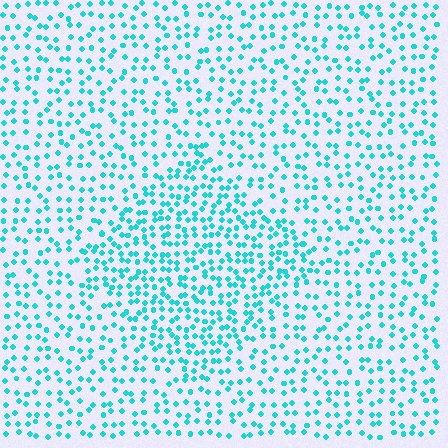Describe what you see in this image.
The image contains small cyan elements arranged at two different densities. A diamond-shaped region is visible where the elements are more densely packed than the surrounding area.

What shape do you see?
I see a diamond.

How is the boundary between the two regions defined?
The boundary is defined by a change in element density (approximately 1.7x ratio). All elements are the same color, size, and shape.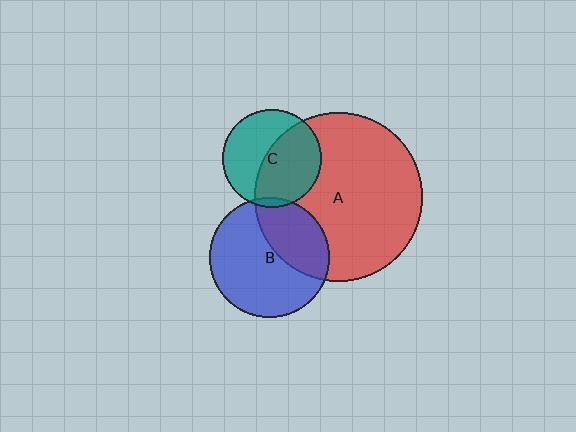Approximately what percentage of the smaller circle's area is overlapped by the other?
Approximately 55%.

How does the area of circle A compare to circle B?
Approximately 2.0 times.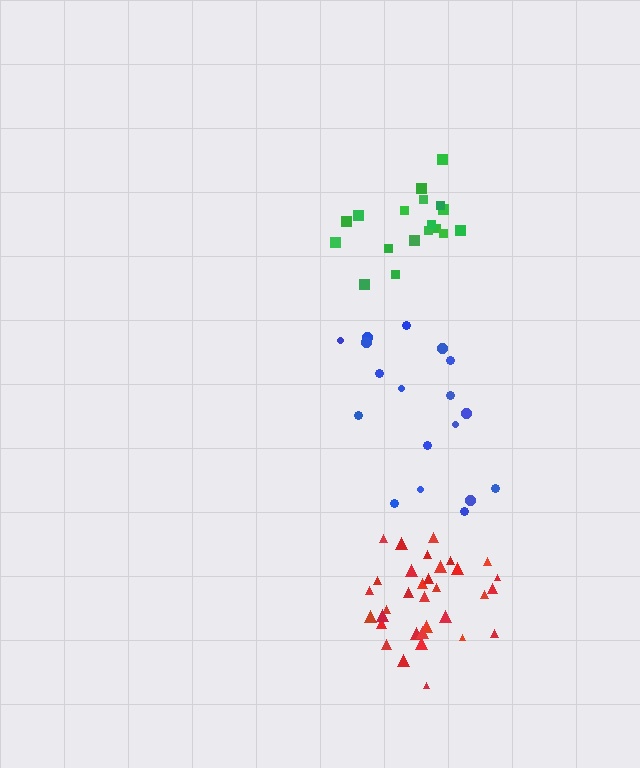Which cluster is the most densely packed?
Red.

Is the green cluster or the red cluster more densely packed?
Red.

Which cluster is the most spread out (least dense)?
Blue.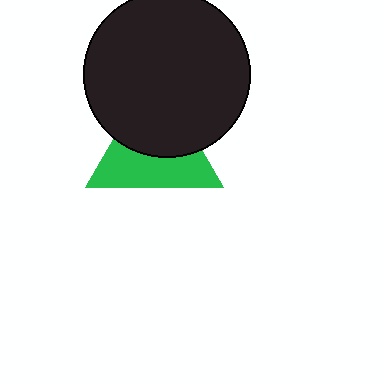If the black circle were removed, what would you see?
You would see the complete green triangle.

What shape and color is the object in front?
The object in front is a black circle.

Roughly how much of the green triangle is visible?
About half of it is visible (roughly 50%).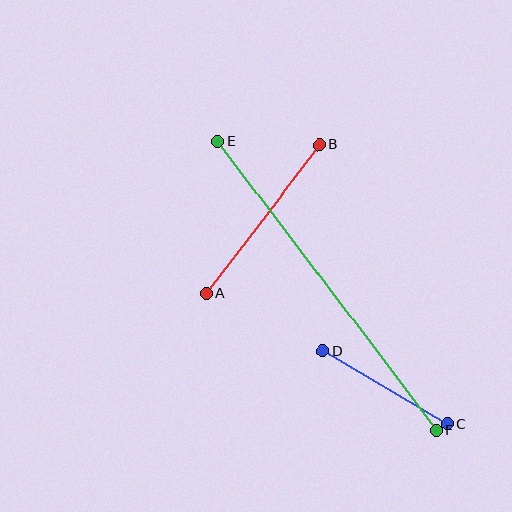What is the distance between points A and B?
The distance is approximately 186 pixels.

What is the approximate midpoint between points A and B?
The midpoint is at approximately (263, 219) pixels.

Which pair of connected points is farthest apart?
Points E and F are farthest apart.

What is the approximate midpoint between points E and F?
The midpoint is at approximately (327, 286) pixels.